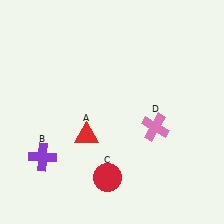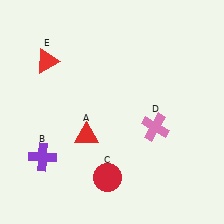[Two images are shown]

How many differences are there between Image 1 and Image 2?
There is 1 difference between the two images.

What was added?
A red triangle (E) was added in Image 2.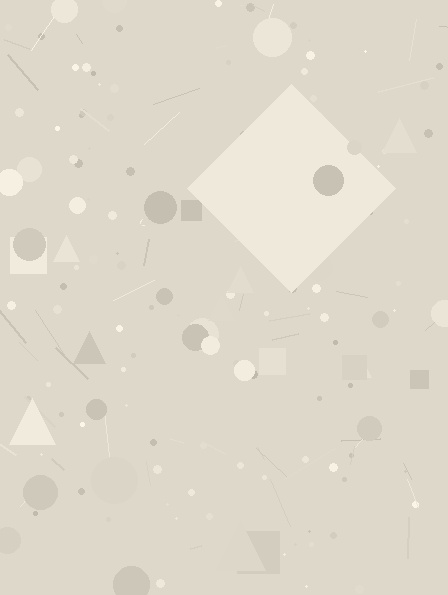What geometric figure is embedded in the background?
A diamond is embedded in the background.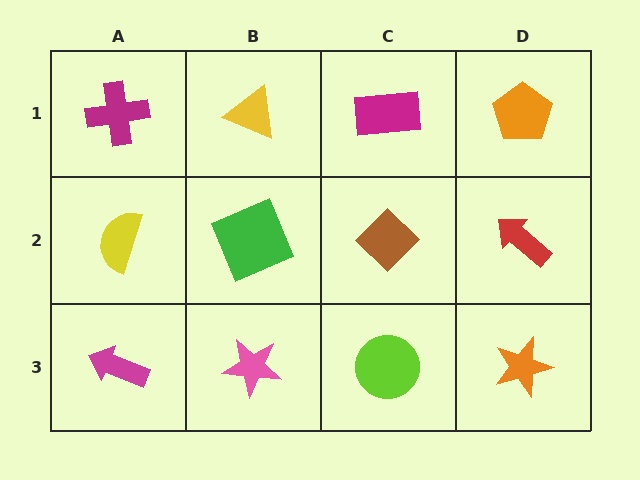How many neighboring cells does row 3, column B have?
3.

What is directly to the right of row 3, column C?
An orange star.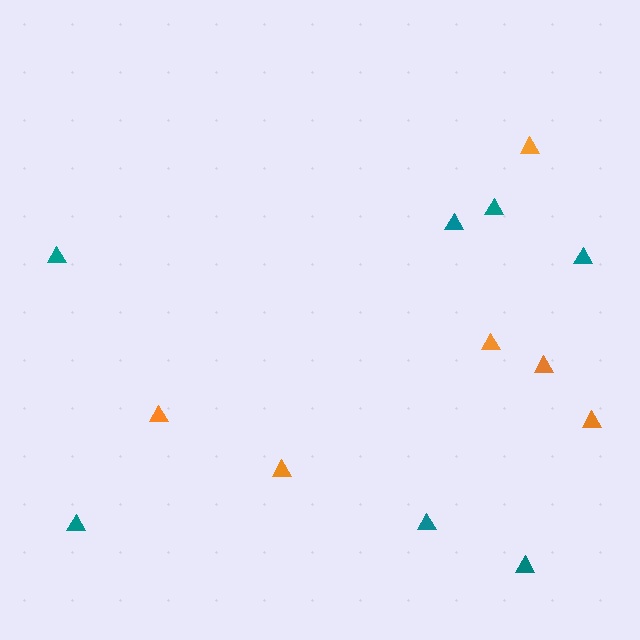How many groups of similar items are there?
There are 2 groups: one group of orange triangles (6) and one group of teal triangles (7).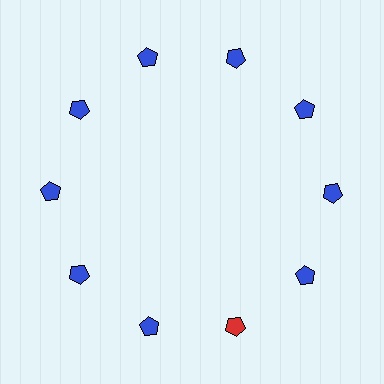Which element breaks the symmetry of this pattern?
The red pentagon at roughly the 5 o'clock position breaks the symmetry. All other shapes are blue pentagons.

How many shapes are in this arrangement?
There are 10 shapes arranged in a ring pattern.